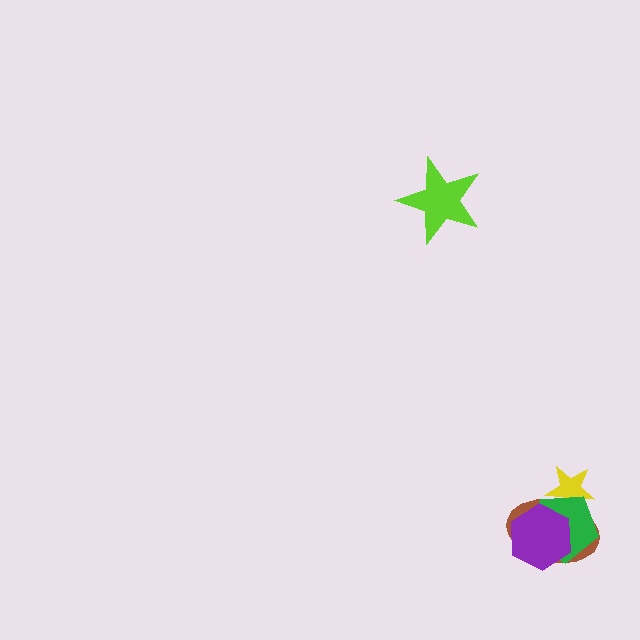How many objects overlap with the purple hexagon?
2 objects overlap with the purple hexagon.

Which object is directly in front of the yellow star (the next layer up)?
The brown ellipse is directly in front of the yellow star.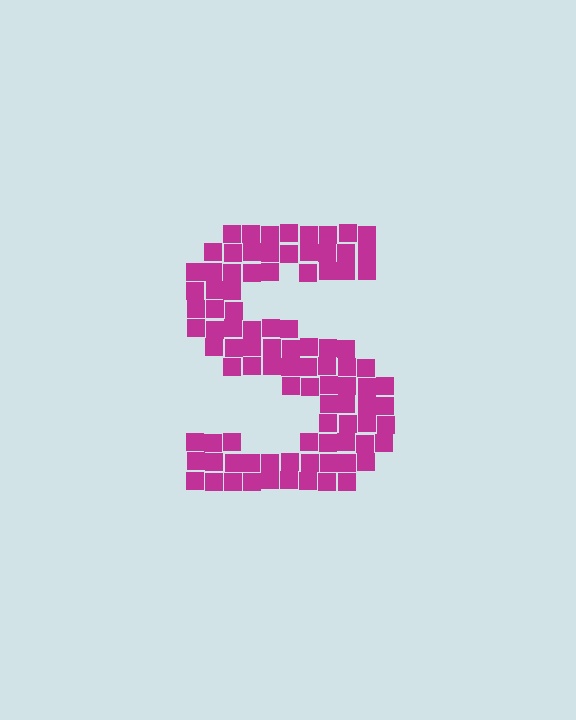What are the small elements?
The small elements are squares.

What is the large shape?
The large shape is the letter S.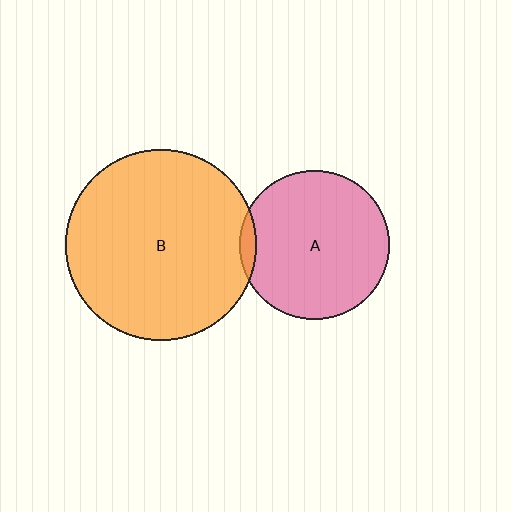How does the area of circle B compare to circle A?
Approximately 1.6 times.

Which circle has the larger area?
Circle B (orange).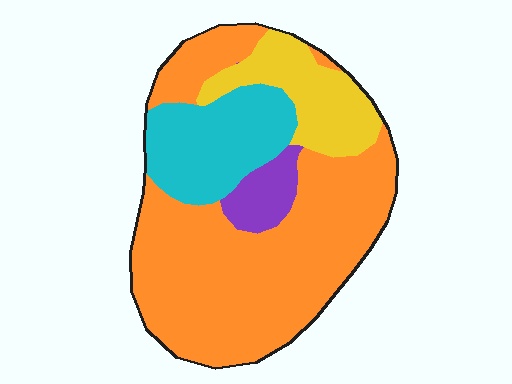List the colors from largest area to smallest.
From largest to smallest: orange, cyan, yellow, purple.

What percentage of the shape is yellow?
Yellow covers roughly 15% of the shape.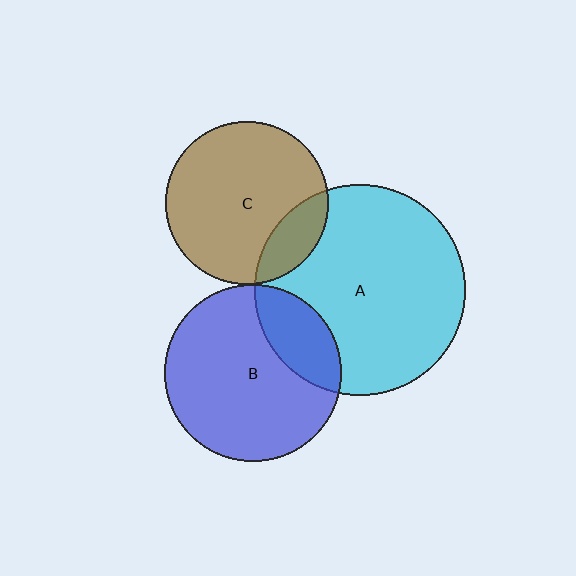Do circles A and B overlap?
Yes.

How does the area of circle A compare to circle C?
Approximately 1.7 times.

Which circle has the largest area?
Circle A (cyan).